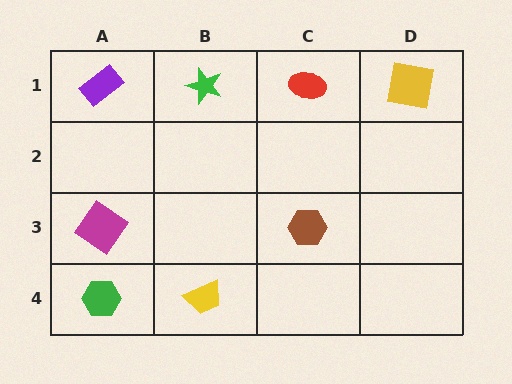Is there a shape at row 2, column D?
No, that cell is empty.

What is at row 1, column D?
A yellow square.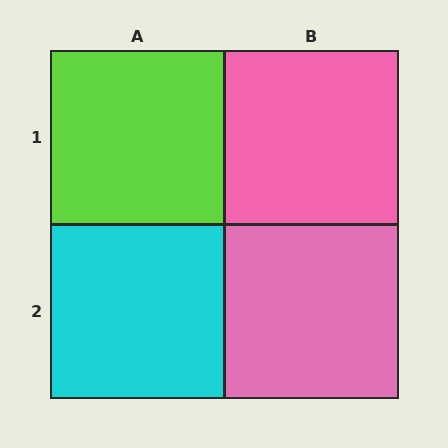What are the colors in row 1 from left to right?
Lime, pink.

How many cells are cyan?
1 cell is cyan.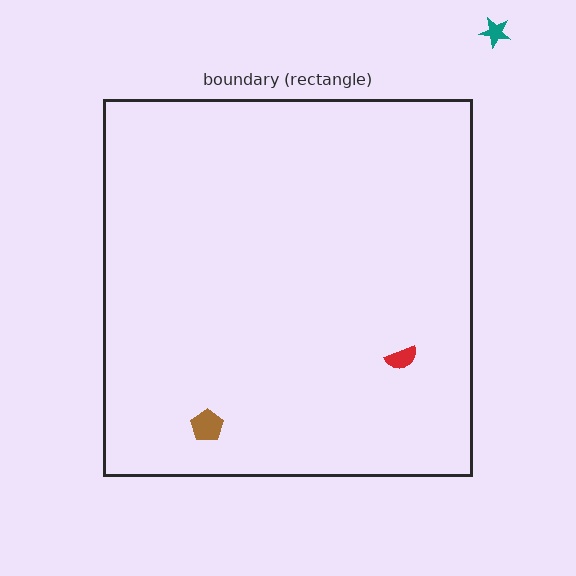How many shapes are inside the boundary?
2 inside, 1 outside.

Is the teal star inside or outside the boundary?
Outside.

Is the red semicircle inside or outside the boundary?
Inside.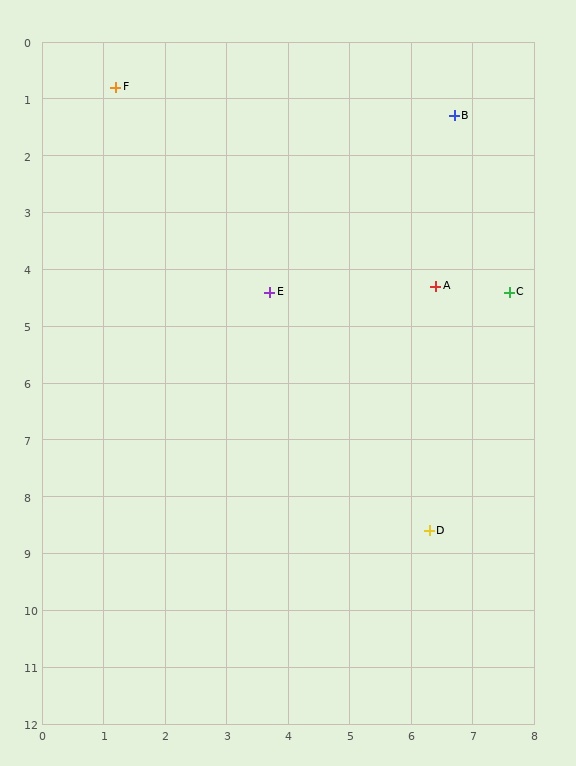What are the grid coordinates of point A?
Point A is at approximately (6.4, 4.3).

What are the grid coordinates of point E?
Point E is at approximately (3.7, 4.4).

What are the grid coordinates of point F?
Point F is at approximately (1.2, 0.8).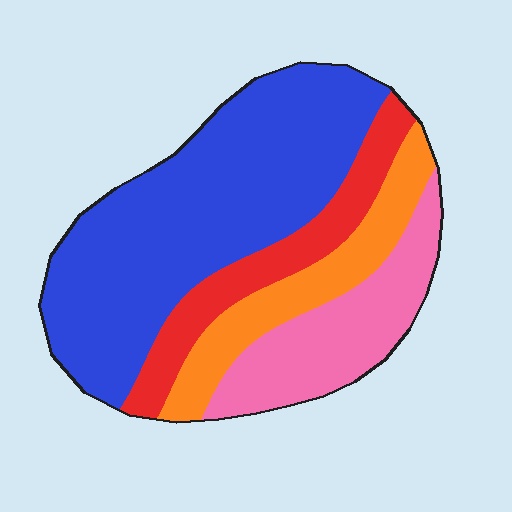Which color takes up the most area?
Blue, at roughly 50%.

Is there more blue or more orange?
Blue.